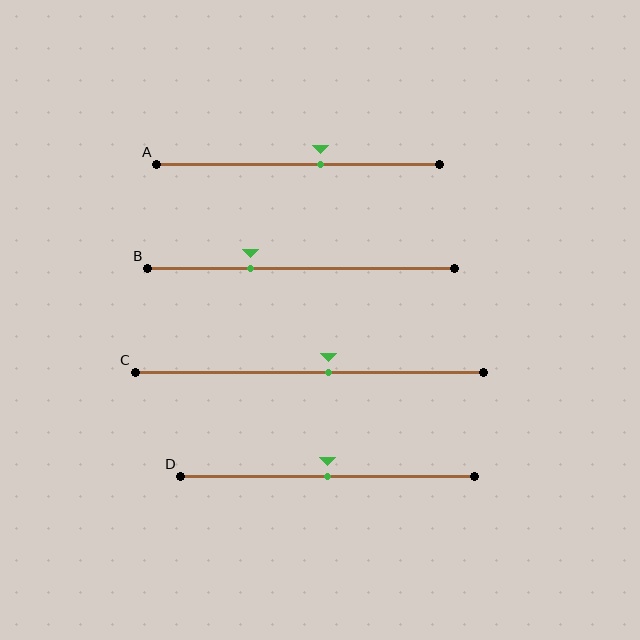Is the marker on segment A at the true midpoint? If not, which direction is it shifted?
No, the marker on segment A is shifted to the right by about 8% of the segment length.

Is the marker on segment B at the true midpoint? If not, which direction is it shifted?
No, the marker on segment B is shifted to the left by about 17% of the segment length.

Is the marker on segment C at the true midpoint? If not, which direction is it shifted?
No, the marker on segment C is shifted to the right by about 5% of the segment length.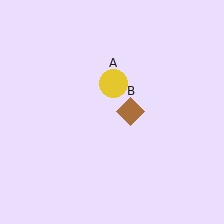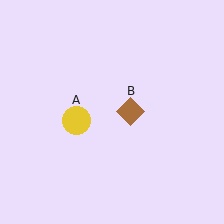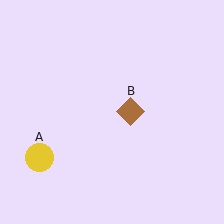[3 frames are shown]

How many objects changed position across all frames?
1 object changed position: yellow circle (object A).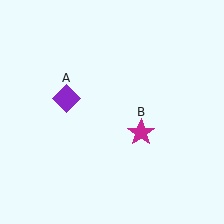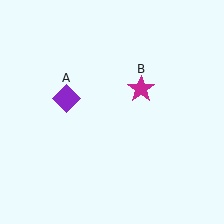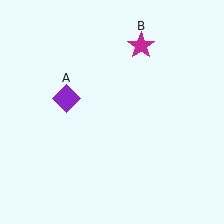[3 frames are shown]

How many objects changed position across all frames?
1 object changed position: magenta star (object B).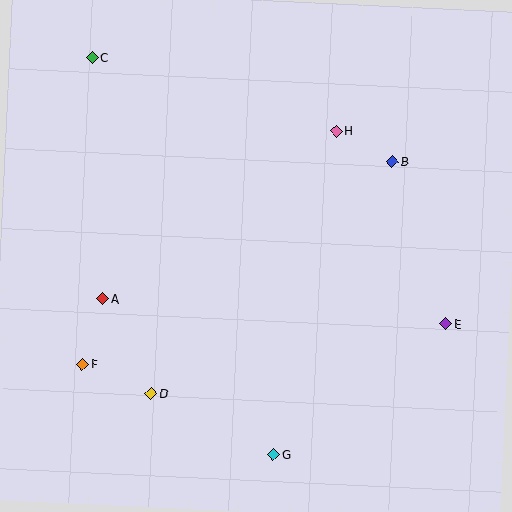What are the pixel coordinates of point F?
Point F is at (83, 364).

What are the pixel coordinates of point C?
Point C is at (92, 57).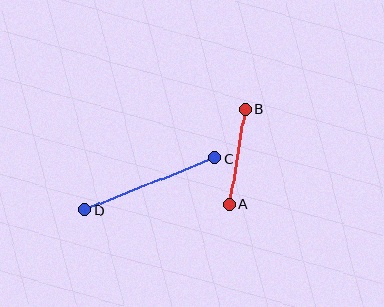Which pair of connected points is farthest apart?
Points C and D are farthest apart.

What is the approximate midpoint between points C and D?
The midpoint is at approximately (150, 184) pixels.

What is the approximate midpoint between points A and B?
The midpoint is at approximately (237, 156) pixels.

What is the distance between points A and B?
The distance is approximately 96 pixels.